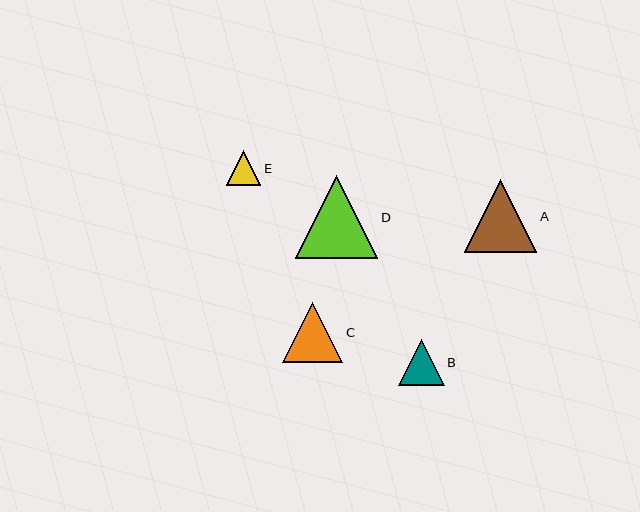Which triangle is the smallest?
Triangle E is the smallest with a size of approximately 35 pixels.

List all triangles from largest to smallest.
From largest to smallest: D, A, C, B, E.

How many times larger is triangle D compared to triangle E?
Triangle D is approximately 2.4 times the size of triangle E.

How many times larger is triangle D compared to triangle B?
Triangle D is approximately 1.8 times the size of triangle B.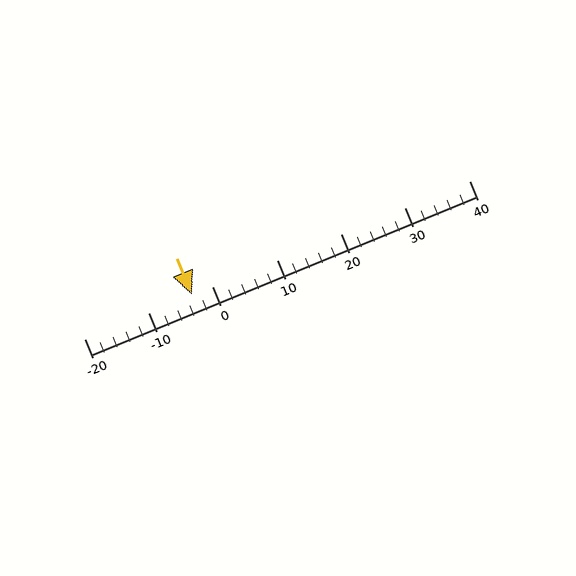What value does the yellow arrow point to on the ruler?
The yellow arrow points to approximately -3.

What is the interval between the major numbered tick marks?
The major tick marks are spaced 10 units apart.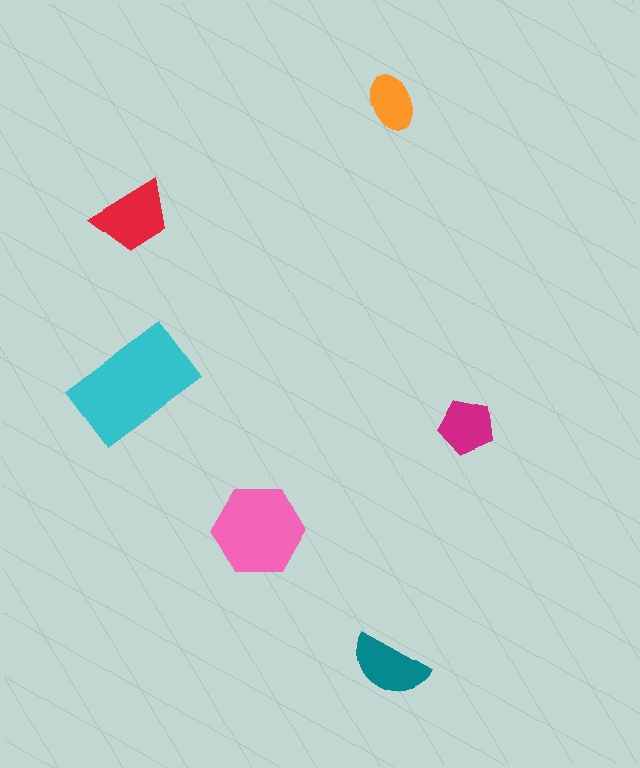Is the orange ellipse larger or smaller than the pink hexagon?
Smaller.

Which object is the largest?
The cyan rectangle.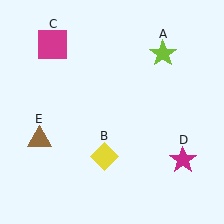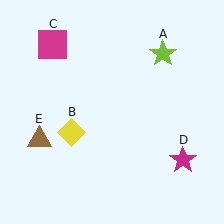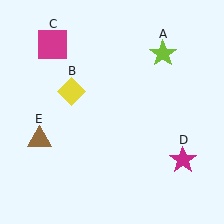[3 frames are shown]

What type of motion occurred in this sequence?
The yellow diamond (object B) rotated clockwise around the center of the scene.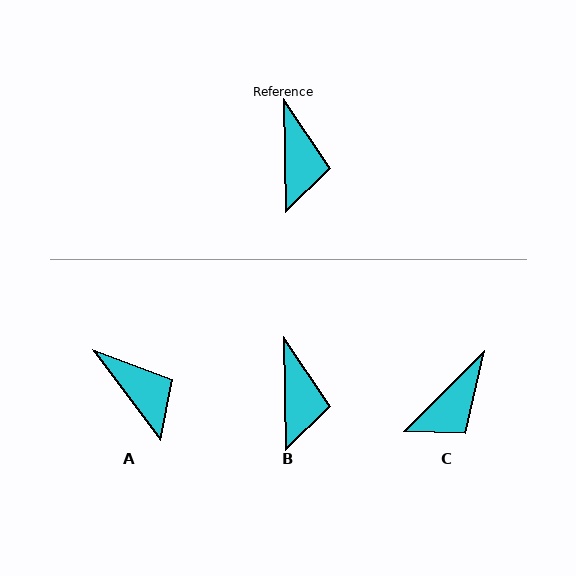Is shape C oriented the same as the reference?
No, it is off by about 46 degrees.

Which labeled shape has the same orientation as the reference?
B.